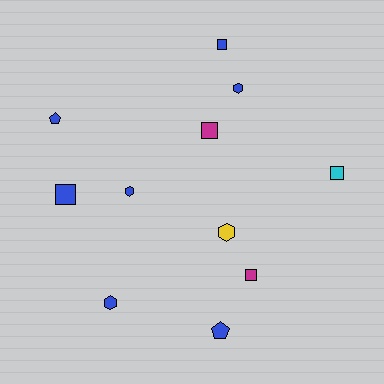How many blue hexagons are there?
There are 3 blue hexagons.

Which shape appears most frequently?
Square, with 5 objects.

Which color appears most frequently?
Blue, with 7 objects.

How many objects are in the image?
There are 11 objects.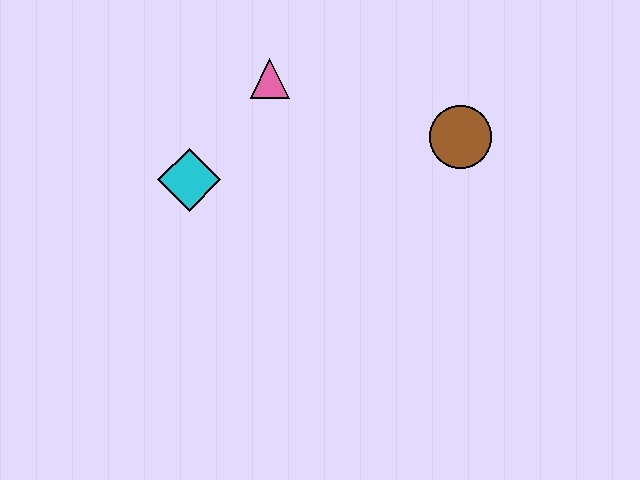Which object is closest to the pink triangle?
The cyan diamond is closest to the pink triangle.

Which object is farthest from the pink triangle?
The brown circle is farthest from the pink triangle.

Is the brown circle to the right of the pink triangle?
Yes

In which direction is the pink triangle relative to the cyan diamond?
The pink triangle is above the cyan diamond.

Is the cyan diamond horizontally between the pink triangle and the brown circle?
No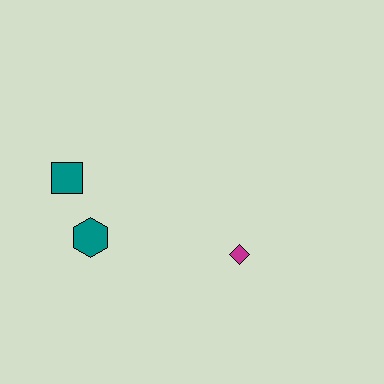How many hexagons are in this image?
There is 1 hexagon.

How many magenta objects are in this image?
There is 1 magenta object.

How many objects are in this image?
There are 3 objects.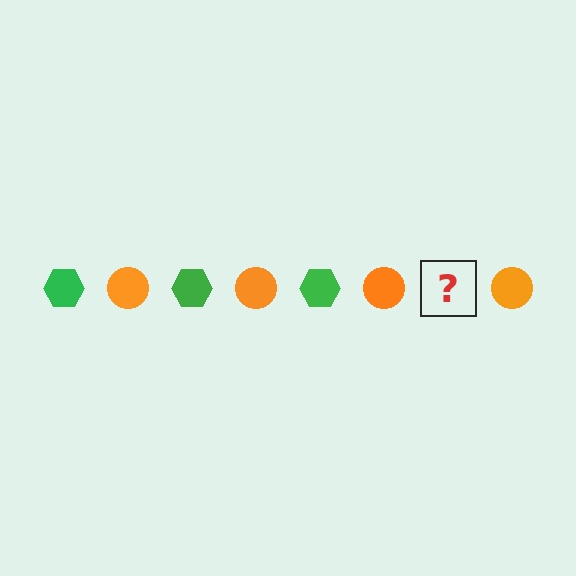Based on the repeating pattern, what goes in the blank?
The blank should be a green hexagon.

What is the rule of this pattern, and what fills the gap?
The rule is that the pattern alternates between green hexagon and orange circle. The gap should be filled with a green hexagon.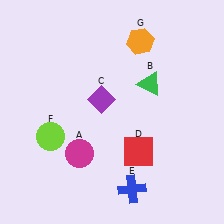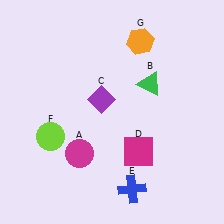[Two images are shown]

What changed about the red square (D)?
In Image 1, D is red. In Image 2, it changed to magenta.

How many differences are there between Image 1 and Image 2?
There is 1 difference between the two images.